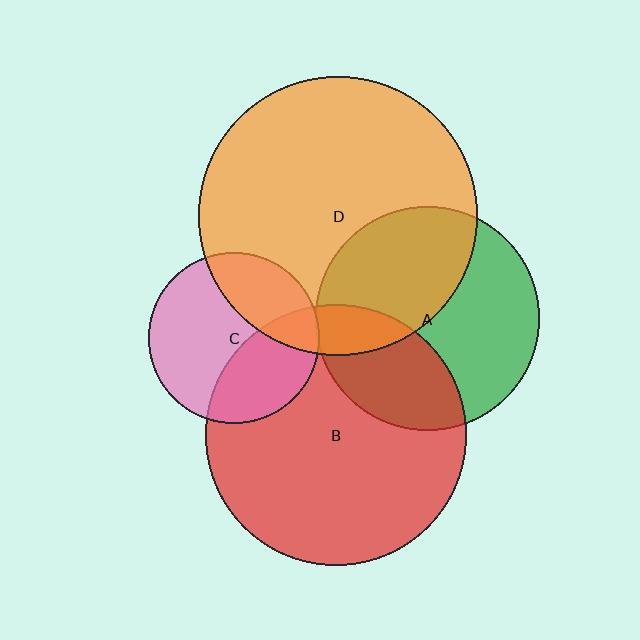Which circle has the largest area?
Circle D (orange).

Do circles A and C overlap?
Yes.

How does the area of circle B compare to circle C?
Approximately 2.3 times.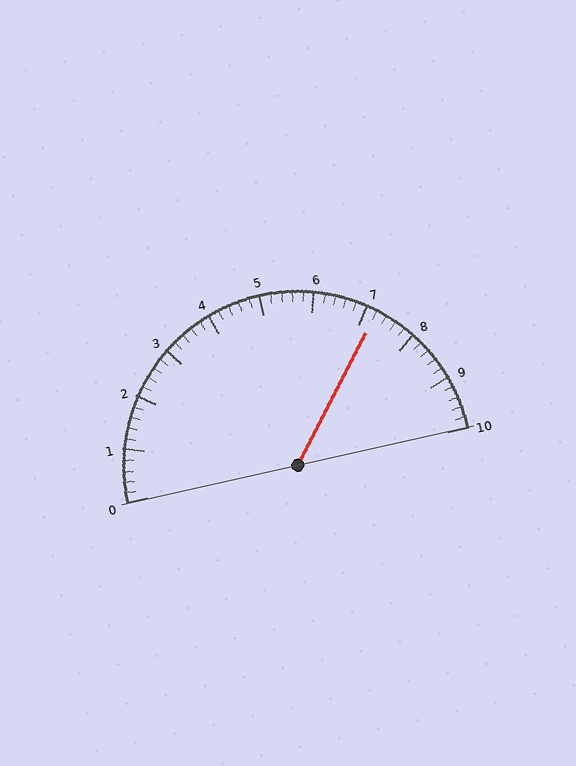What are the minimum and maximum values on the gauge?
The gauge ranges from 0 to 10.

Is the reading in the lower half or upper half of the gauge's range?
The reading is in the upper half of the range (0 to 10).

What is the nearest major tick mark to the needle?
The nearest major tick mark is 7.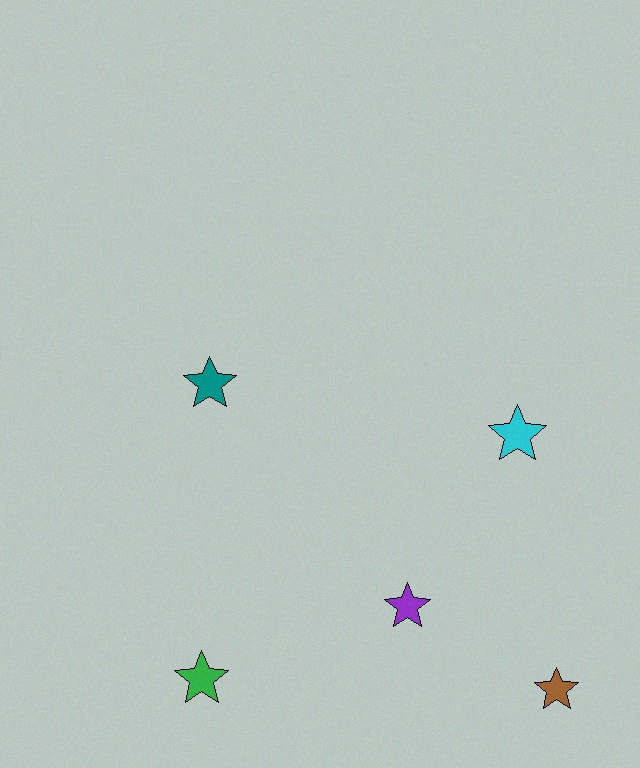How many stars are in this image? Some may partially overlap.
There are 5 stars.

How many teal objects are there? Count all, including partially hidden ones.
There is 1 teal object.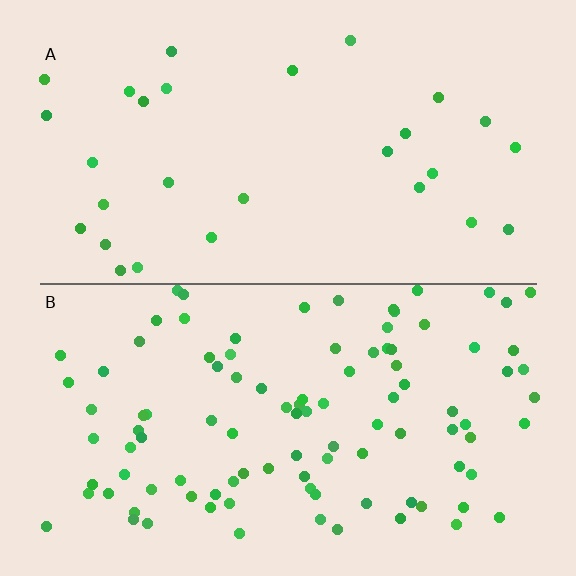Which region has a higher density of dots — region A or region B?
B (the bottom).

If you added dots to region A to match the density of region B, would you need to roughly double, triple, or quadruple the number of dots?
Approximately quadruple.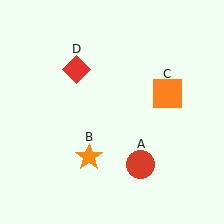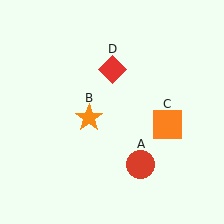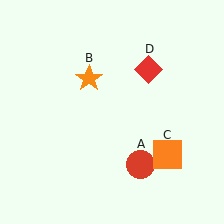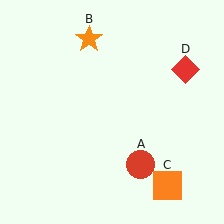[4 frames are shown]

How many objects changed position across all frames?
3 objects changed position: orange star (object B), orange square (object C), red diamond (object D).